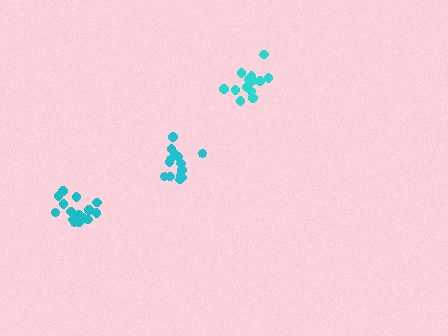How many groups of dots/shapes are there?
There are 3 groups.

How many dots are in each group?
Group 1: 14 dots, Group 2: 15 dots, Group 3: 14 dots (43 total).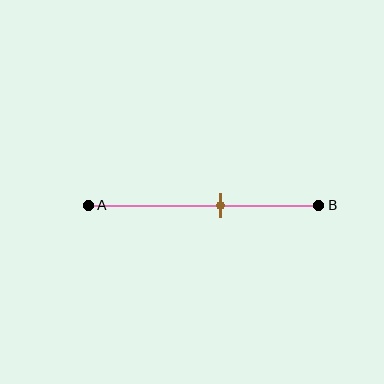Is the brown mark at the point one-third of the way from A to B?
No, the mark is at about 55% from A, not at the 33% one-third point.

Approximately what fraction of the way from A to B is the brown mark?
The brown mark is approximately 55% of the way from A to B.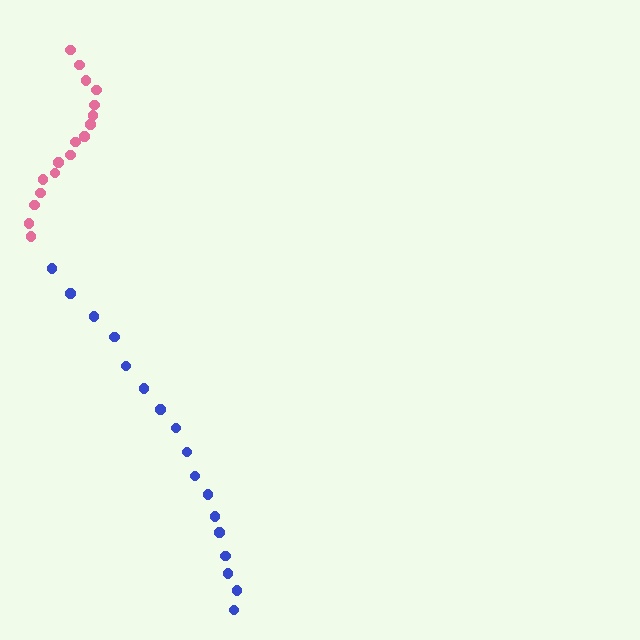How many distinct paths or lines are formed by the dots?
There are 2 distinct paths.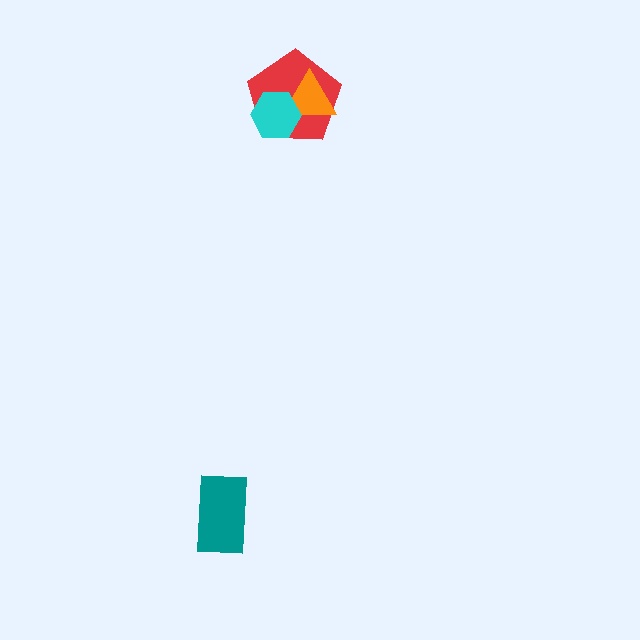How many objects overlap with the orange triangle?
2 objects overlap with the orange triangle.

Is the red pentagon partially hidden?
Yes, it is partially covered by another shape.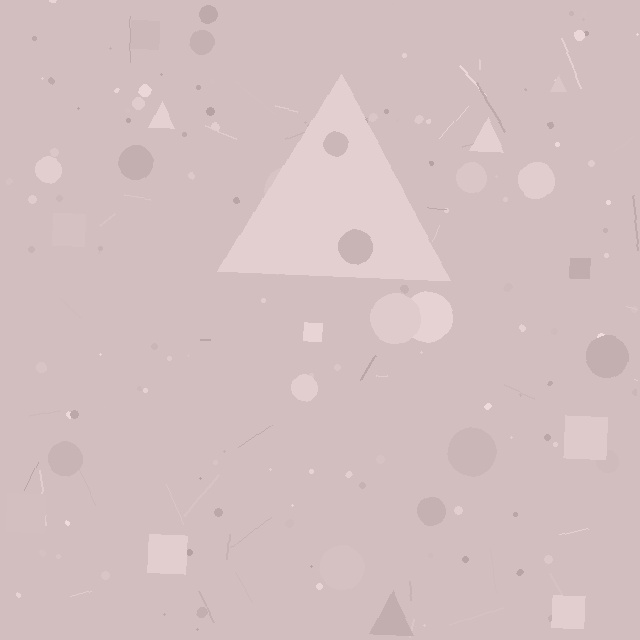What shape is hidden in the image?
A triangle is hidden in the image.